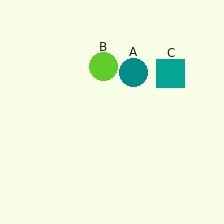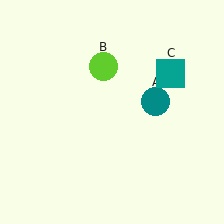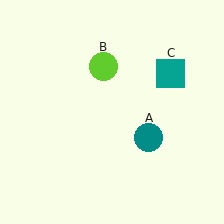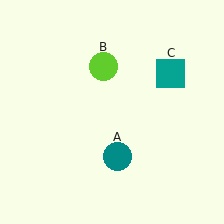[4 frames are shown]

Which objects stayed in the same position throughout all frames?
Lime circle (object B) and teal square (object C) remained stationary.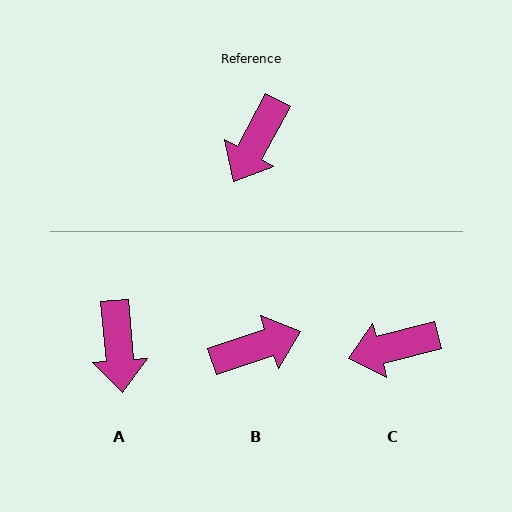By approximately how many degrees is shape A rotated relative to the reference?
Approximately 33 degrees counter-clockwise.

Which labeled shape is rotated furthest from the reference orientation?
B, about 137 degrees away.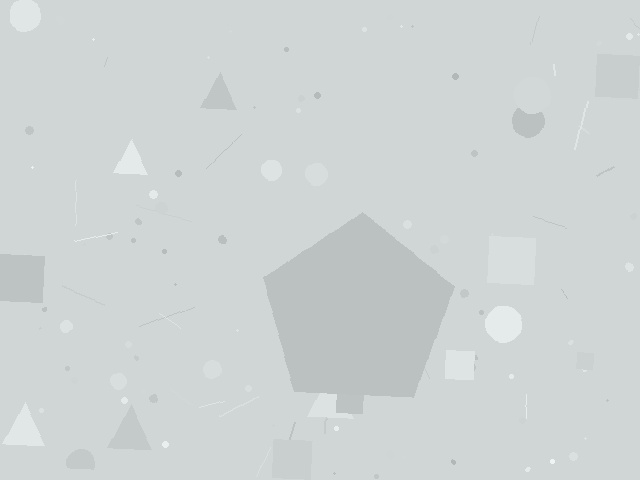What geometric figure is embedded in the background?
A pentagon is embedded in the background.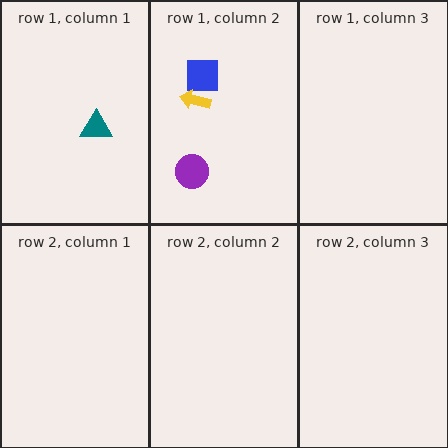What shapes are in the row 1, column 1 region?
The teal triangle.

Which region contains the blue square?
The row 1, column 2 region.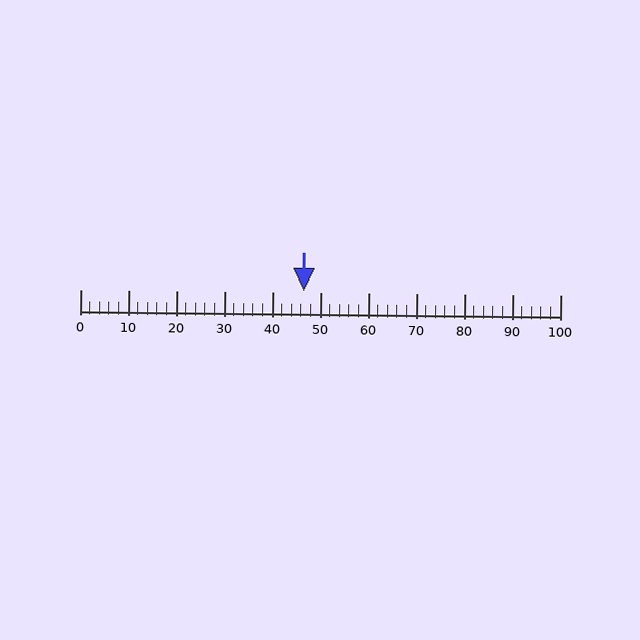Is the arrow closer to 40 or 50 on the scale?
The arrow is closer to 50.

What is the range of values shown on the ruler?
The ruler shows values from 0 to 100.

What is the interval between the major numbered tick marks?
The major tick marks are spaced 10 units apart.